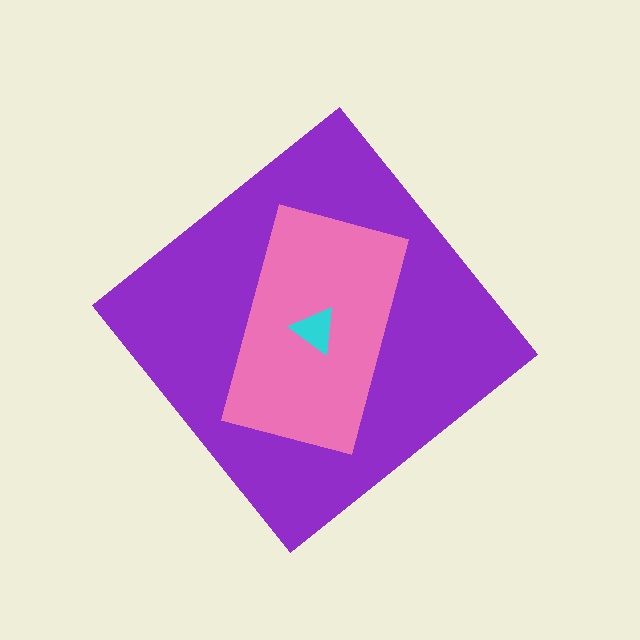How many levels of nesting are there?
3.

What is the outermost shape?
The purple diamond.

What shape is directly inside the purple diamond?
The pink rectangle.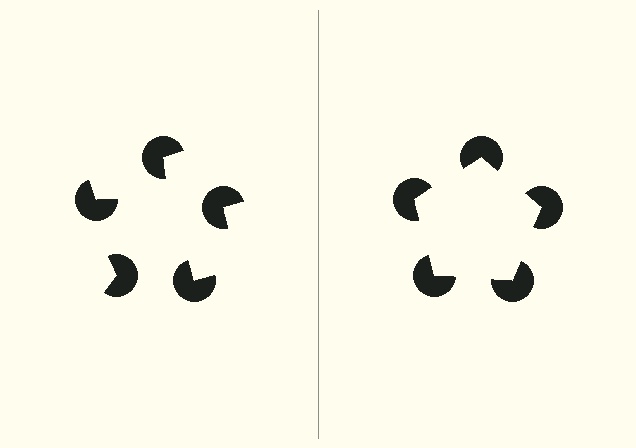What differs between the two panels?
The pac-man discs are positioned identically on both sides; only the wedge orientations differ. On the right they align to a pentagon; on the left they are misaligned.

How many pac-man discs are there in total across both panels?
10 — 5 on each side.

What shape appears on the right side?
An illusory pentagon.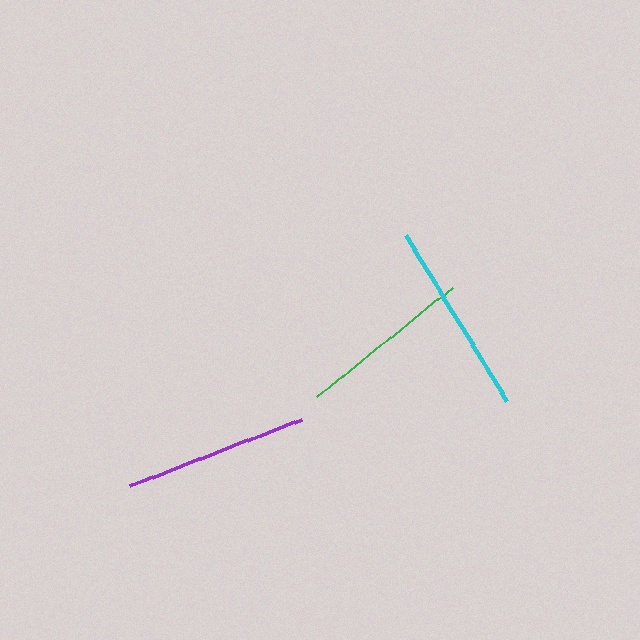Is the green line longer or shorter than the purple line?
The purple line is longer than the green line.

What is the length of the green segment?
The green segment is approximately 174 pixels long.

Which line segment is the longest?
The cyan line is the longest at approximately 194 pixels.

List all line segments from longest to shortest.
From longest to shortest: cyan, purple, green.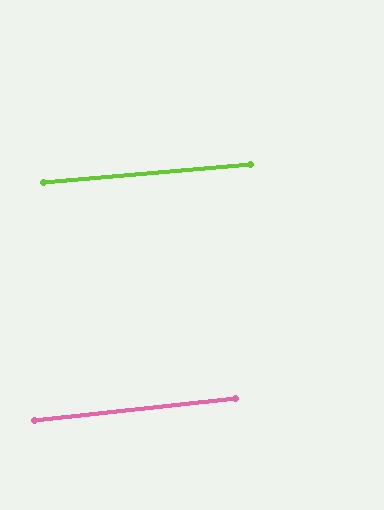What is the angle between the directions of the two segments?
Approximately 1 degree.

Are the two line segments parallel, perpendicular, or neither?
Parallel — their directions differ by only 1.4°.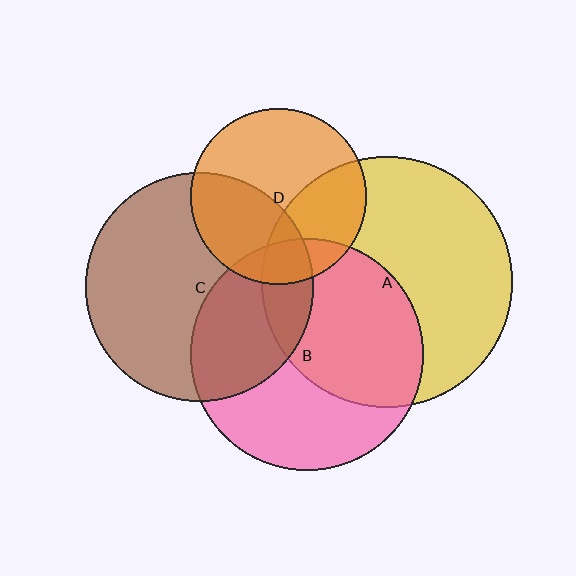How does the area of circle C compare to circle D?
Approximately 1.7 times.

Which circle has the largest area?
Circle A (yellow).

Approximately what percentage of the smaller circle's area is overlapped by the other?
Approximately 50%.